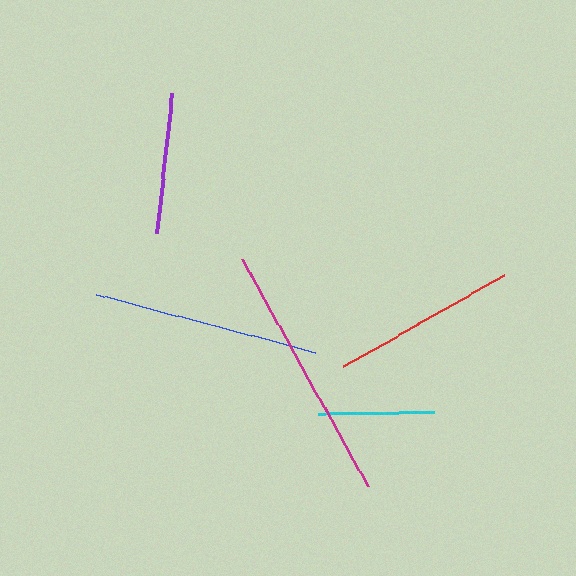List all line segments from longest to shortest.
From longest to shortest: magenta, blue, red, purple, cyan.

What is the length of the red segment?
The red segment is approximately 185 pixels long.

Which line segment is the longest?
The magenta line is the longest at approximately 260 pixels.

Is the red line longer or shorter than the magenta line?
The magenta line is longer than the red line.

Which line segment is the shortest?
The cyan line is the shortest at approximately 116 pixels.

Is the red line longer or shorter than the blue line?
The blue line is longer than the red line.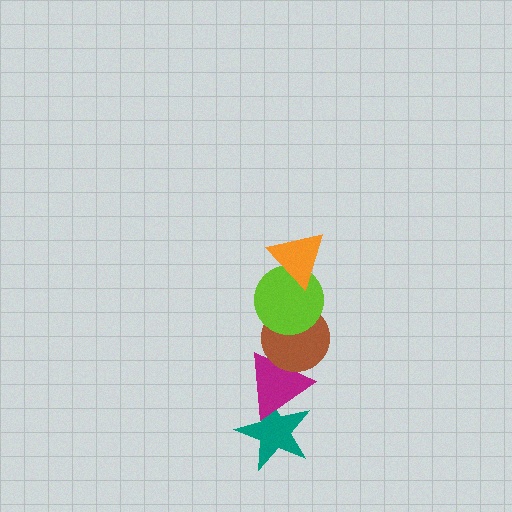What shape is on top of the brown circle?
The lime circle is on top of the brown circle.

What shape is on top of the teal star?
The magenta triangle is on top of the teal star.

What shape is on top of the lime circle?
The orange triangle is on top of the lime circle.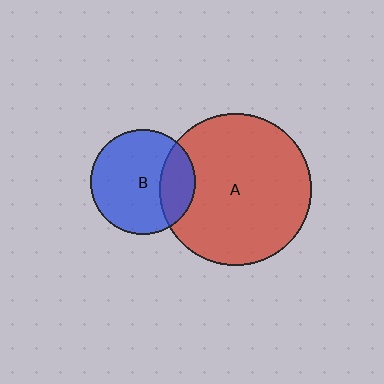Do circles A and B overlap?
Yes.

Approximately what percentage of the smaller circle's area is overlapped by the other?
Approximately 25%.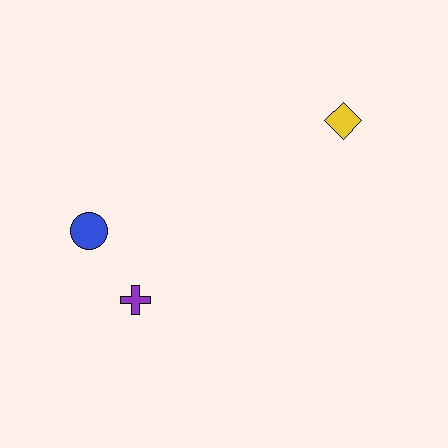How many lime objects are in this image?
There are no lime objects.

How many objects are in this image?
There are 3 objects.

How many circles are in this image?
There is 1 circle.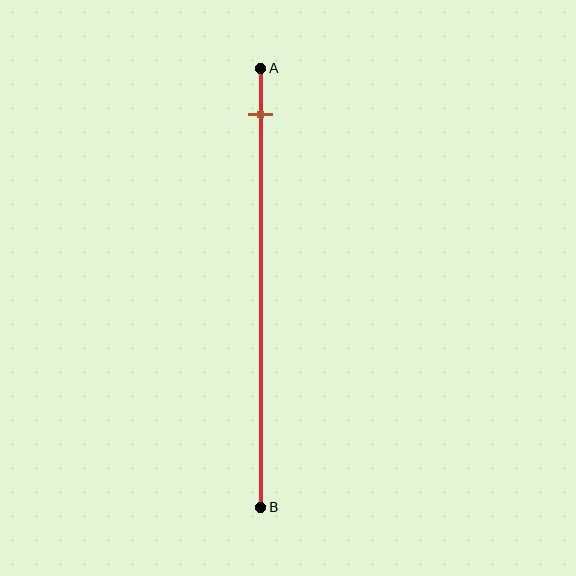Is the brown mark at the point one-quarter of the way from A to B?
No, the mark is at about 10% from A, not at the 25% one-quarter point.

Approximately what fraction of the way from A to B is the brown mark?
The brown mark is approximately 10% of the way from A to B.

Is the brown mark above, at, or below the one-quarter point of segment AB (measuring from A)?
The brown mark is above the one-quarter point of segment AB.